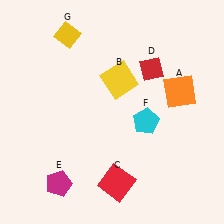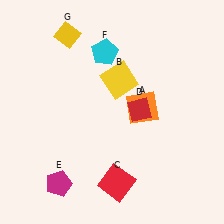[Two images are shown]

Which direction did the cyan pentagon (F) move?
The cyan pentagon (F) moved up.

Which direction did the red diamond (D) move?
The red diamond (D) moved down.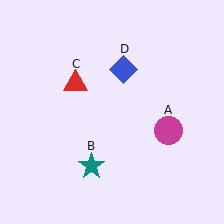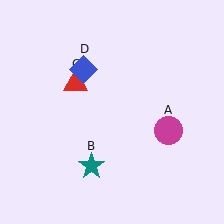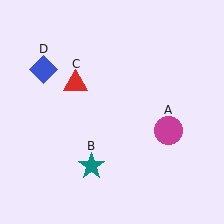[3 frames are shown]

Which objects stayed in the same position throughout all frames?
Magenta circle (object A) and teal star (object B) and red triangle (object C) remained stationary.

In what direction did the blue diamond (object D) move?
The blue diamond (object D) moved left.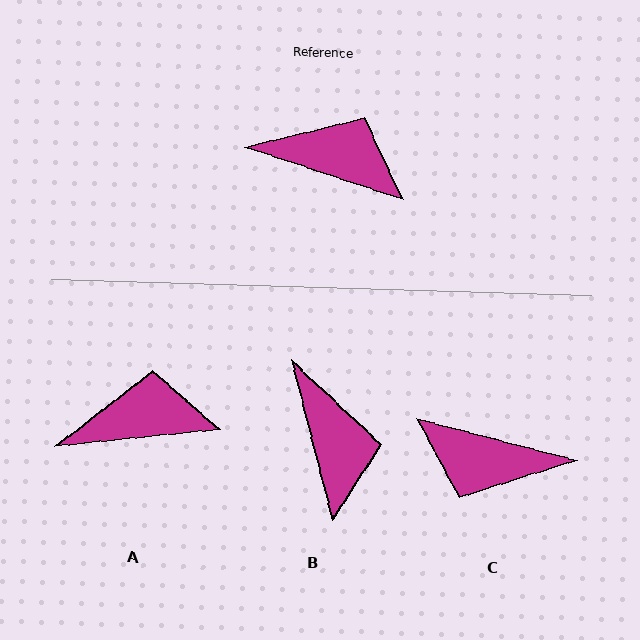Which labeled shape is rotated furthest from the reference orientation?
C, about 176 degrees away.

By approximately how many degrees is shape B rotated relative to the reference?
Approximately 57 degrees clockwise.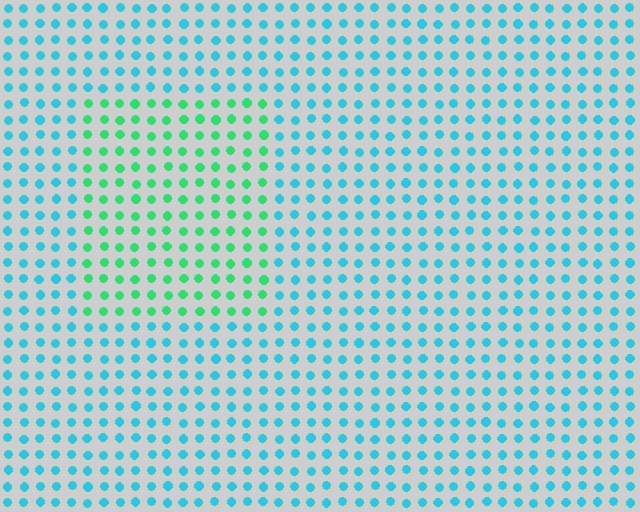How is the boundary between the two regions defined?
The boundary is defined purely by a slight shift in hue (about 45 degrees). Spacing, size, and orientation are identical on both sides.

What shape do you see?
I see a rectangle.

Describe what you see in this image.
The image is filled with small cyan elements in a uniform arrangement. A rectangle-shaped region is visible where the elements are tinted to a slightly different hue, forming a subtle color boundary.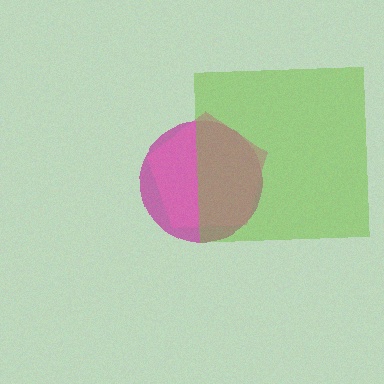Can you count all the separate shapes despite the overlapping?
Yes, there are 3 separate shapes.